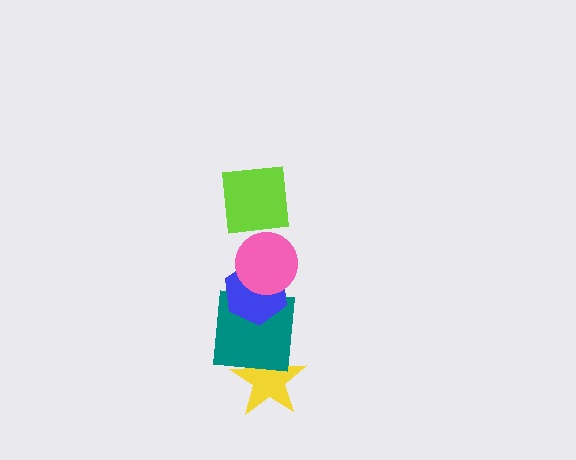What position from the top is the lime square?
The lime square is 1st from the top.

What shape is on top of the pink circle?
The lime square is on top of the pink circle.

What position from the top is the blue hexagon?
The blue hexagon is 3rd from the top.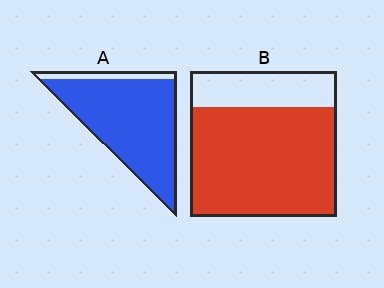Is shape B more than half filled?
Yes.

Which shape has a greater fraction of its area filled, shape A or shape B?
Shape A.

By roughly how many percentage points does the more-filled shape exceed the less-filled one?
By roughly 15 percentage points (A over B).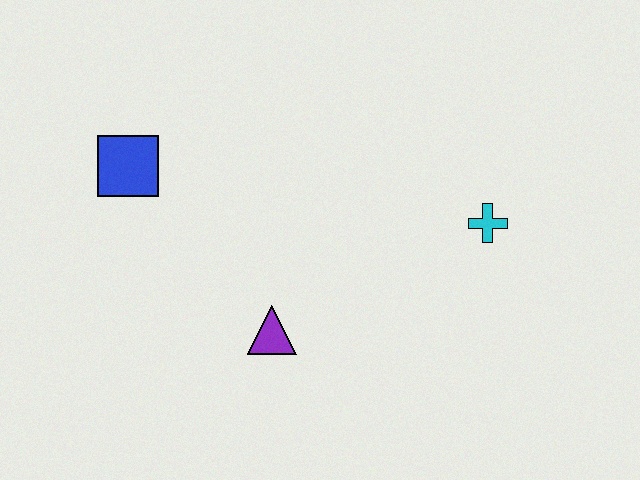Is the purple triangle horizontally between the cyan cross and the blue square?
Yes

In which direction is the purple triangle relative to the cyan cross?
The purple triangle is to the left of the cyan cross.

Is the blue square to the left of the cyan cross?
Yes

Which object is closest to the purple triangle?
The blue square is closest to the purple triangle.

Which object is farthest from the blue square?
The cyan cross is farthest from the blue square.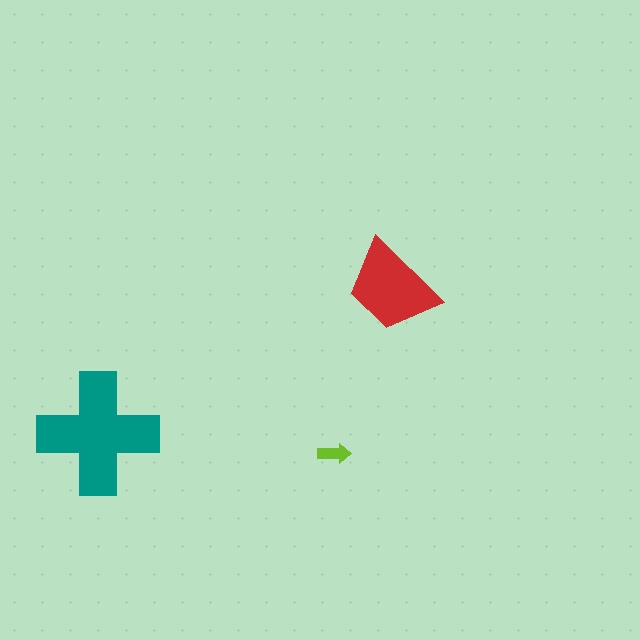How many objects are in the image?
There are 3 objects in the image.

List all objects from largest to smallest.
The teal cross, the red trapezoid, the lime arrow.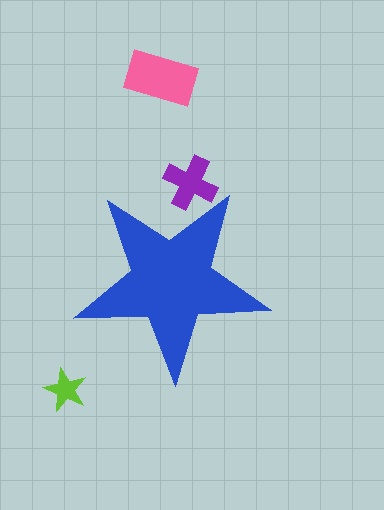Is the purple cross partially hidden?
Yes, the purple cross is partially hidden behind the blue star.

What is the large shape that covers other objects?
A blue star.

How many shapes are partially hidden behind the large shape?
1 shape is partially hidden.